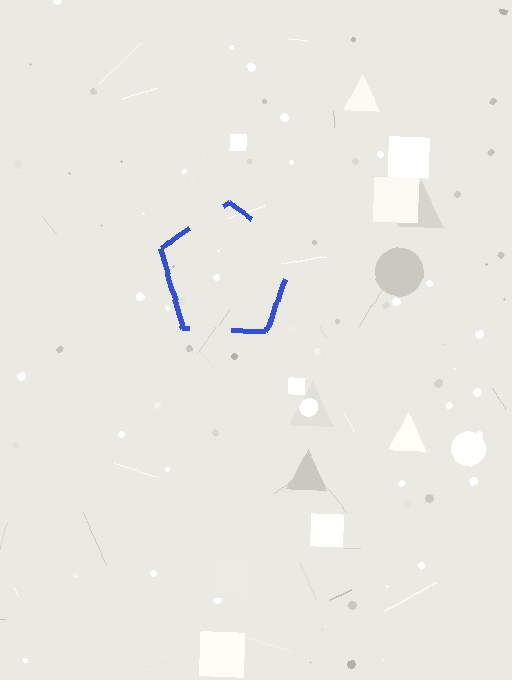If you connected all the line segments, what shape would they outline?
They would outline a pentagon.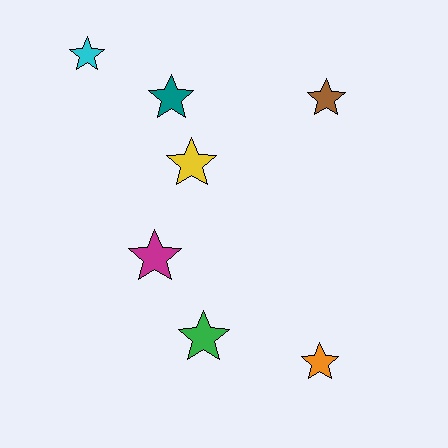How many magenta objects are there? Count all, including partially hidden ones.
There is 1 magenta object.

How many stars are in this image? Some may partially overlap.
There are 7 stars.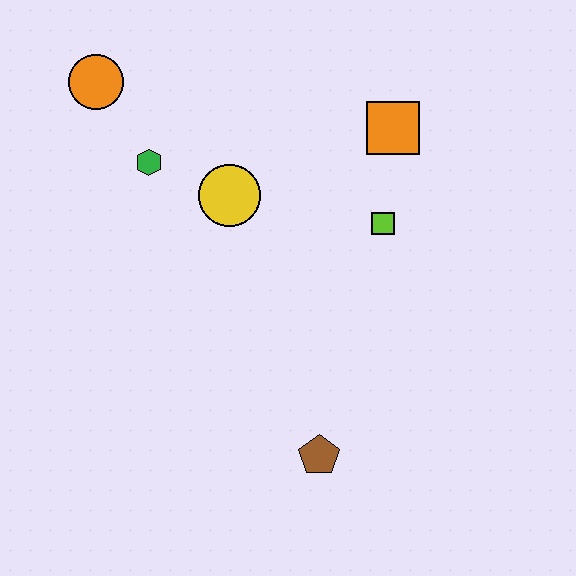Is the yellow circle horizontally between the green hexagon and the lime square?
Yes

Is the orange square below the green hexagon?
No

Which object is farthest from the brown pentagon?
The orange circle is farthest from the brown pentagon.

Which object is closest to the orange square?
The lime square is closest to the orange square.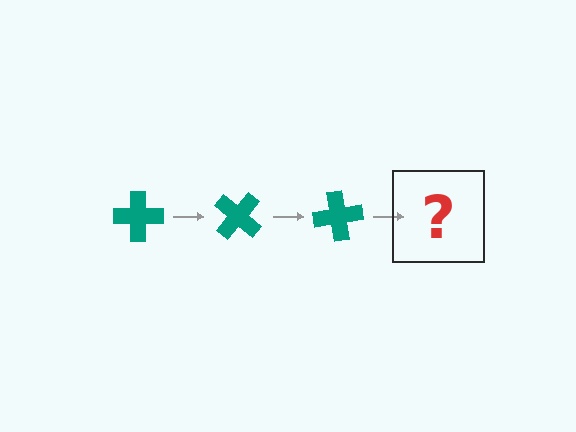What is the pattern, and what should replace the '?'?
The pattern is that the cross rotates 40 degrees each step. The '?' should be a teal cross rotated 120 degrees.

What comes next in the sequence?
The next element should be a teal cross rotated 120 degrees.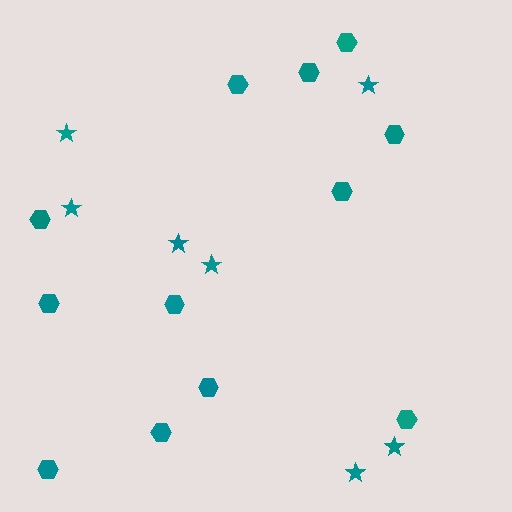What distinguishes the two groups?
There are 2 groups: one group of hexagons (12) and one group of stars (7).